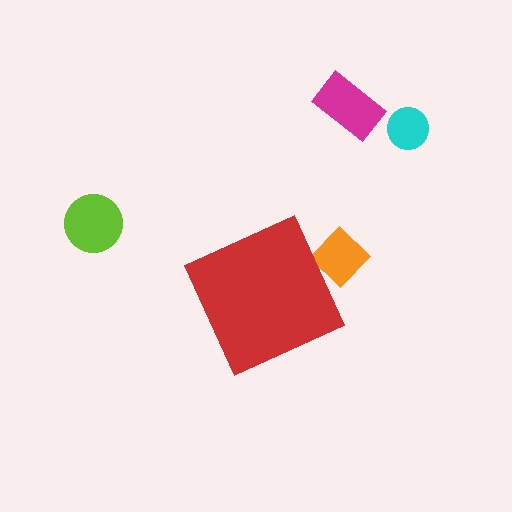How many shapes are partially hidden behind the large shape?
1 shape is partially hidden.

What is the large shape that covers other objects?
A red diamond.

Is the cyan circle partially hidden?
No, the cyan circle is fully visible.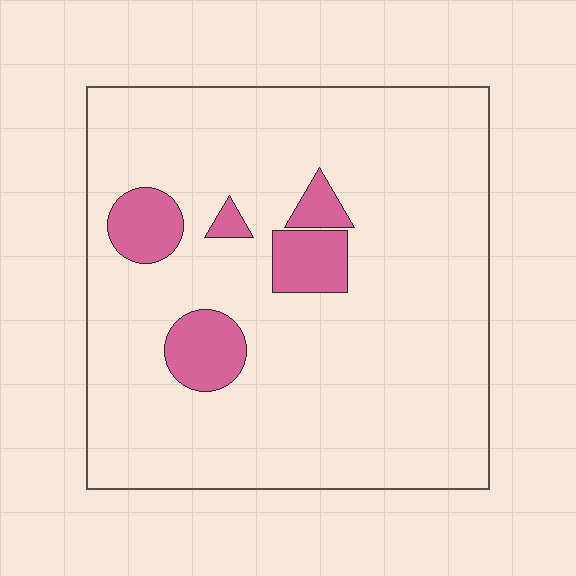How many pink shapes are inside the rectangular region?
5.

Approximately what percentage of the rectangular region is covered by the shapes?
Approximately 10%.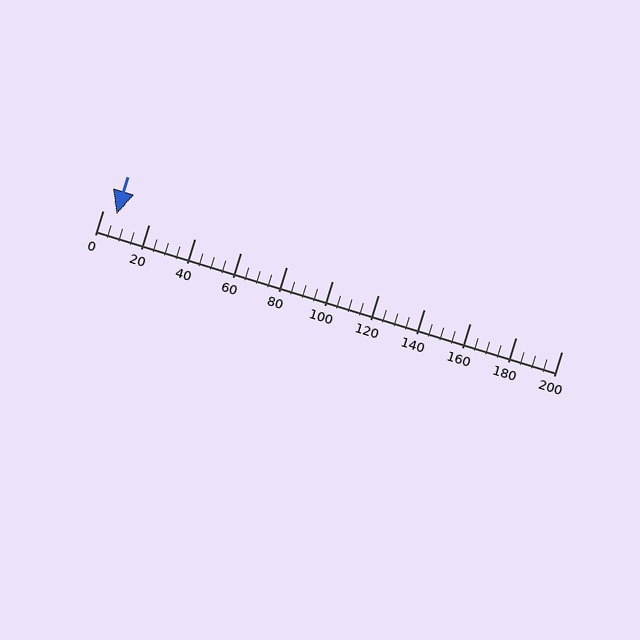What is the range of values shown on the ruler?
The ruler shows values from 0 to 200.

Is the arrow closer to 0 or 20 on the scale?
The arrow is closer to 0.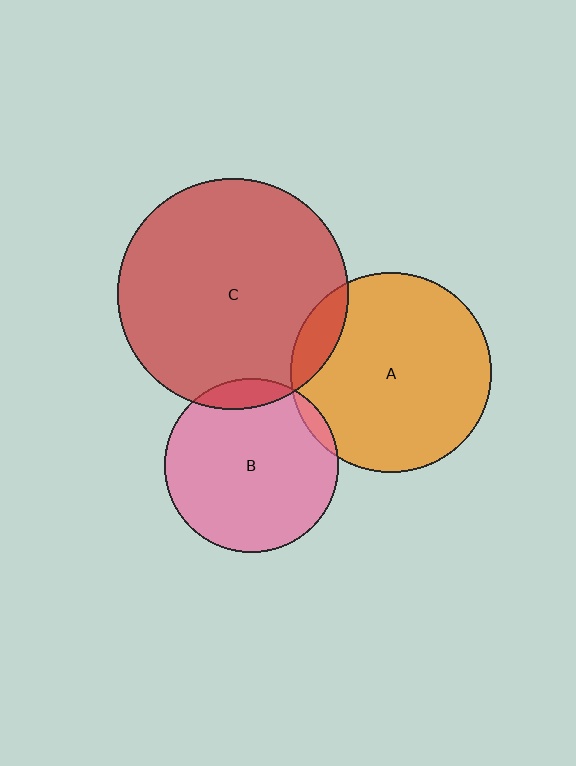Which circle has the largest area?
Circle C (red).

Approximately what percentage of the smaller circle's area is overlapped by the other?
Approximately 10%.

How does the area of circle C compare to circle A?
Approximately 1.3 times.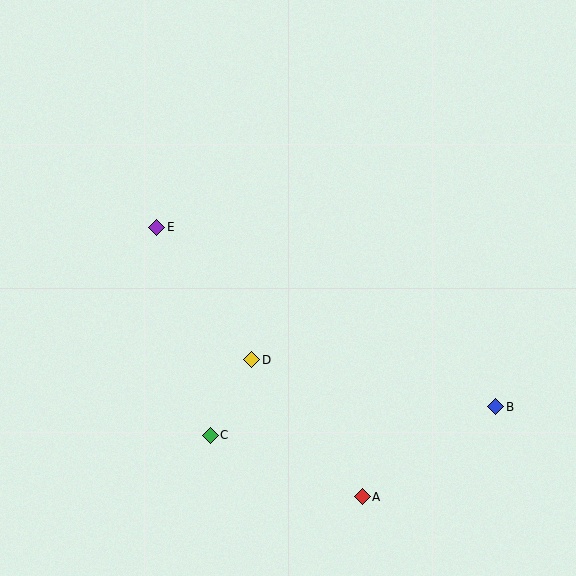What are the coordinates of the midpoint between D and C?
The midpoint between D and C is at (231, 397).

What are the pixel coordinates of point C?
Point C is at (210, 435).